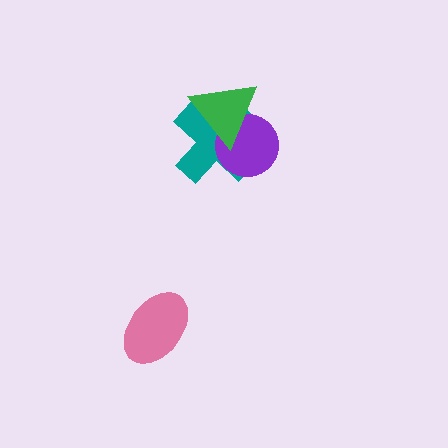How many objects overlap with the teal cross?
2 objects overlap with the teal cross.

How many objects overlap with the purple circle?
2 objects overlap with the purple circle.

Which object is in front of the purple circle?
The green triangle is in front of the purple circle.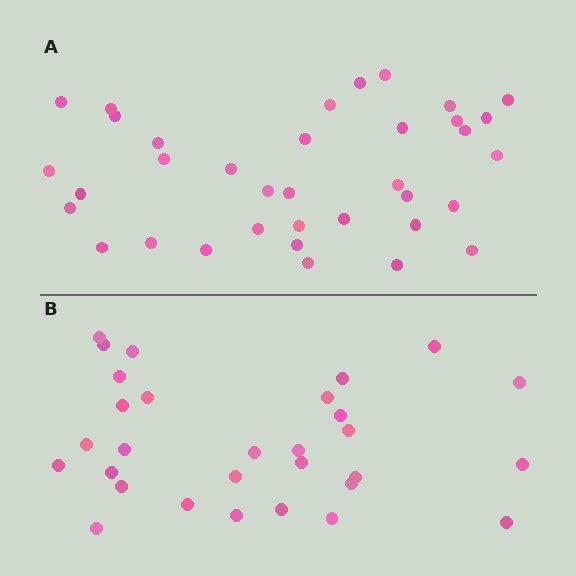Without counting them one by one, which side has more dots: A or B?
Region A (the top region) has more dots.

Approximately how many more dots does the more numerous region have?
Region A has about 6 more dots than region B.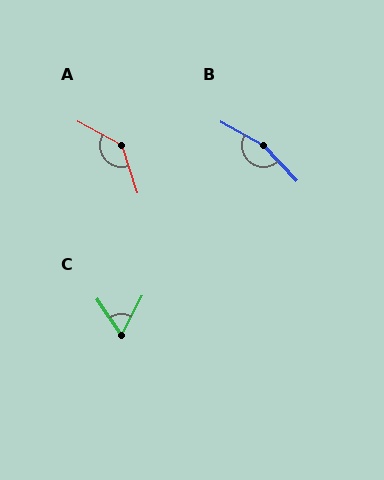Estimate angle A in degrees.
Approximately 136 degrees.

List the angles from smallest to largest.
C (61°), A (136°), B (162°).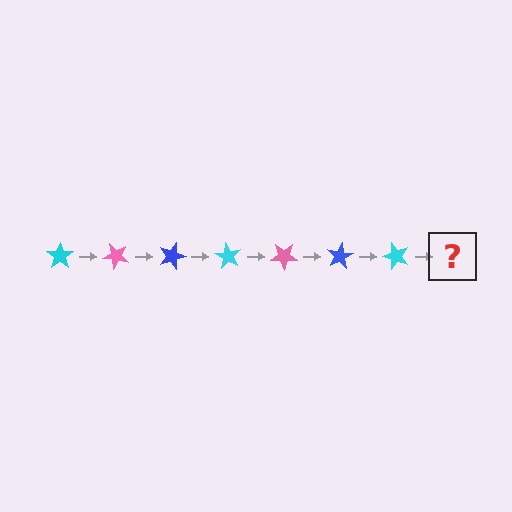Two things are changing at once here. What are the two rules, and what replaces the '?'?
The two rules are that it rotates 45 degrees each step and the color cycles through cyan, pink, and blue. The '?' should be a pink star, rotated 315 degrees from the start.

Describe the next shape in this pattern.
It should be a pink star, rotated 315 degrees from the start.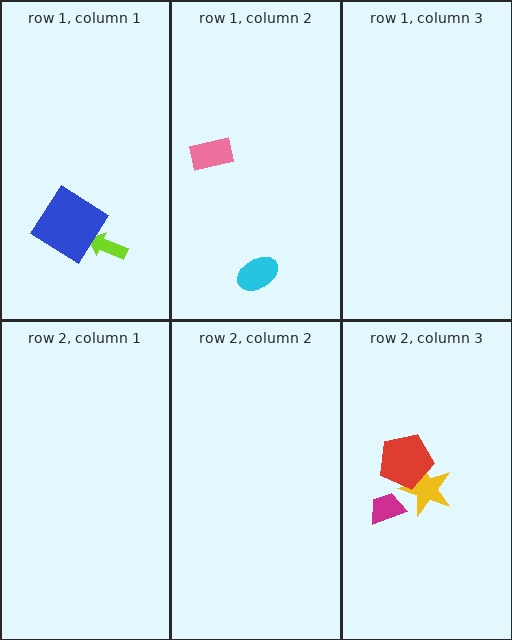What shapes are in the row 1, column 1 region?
The lime arrow, the blue diamond.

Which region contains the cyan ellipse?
The row 1, column 2 region.